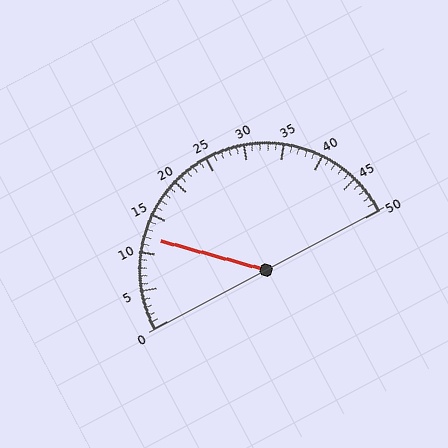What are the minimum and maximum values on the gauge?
The gauge ranges from 0 to 50.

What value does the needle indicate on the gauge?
The needle indicates approximately 12.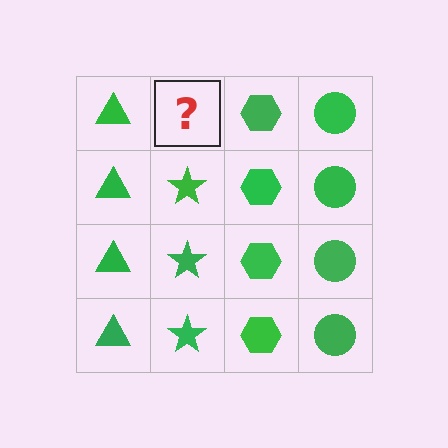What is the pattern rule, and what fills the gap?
The rule is that each column has a consistent shape. The gap should be filled with a green star.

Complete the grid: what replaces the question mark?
The question mark should be replaced with a green star.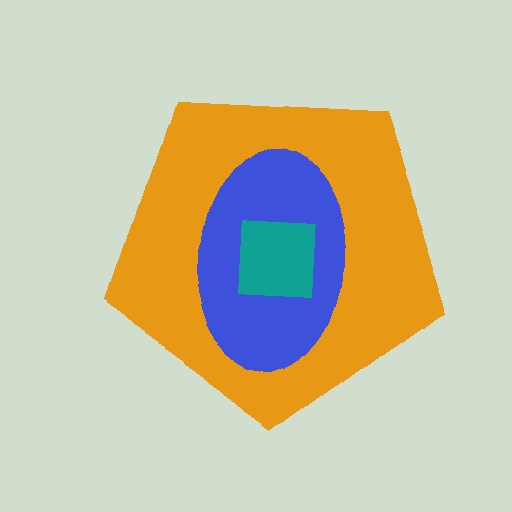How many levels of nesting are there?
3.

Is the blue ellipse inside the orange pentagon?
Yes.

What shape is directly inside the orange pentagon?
The blue ellipse.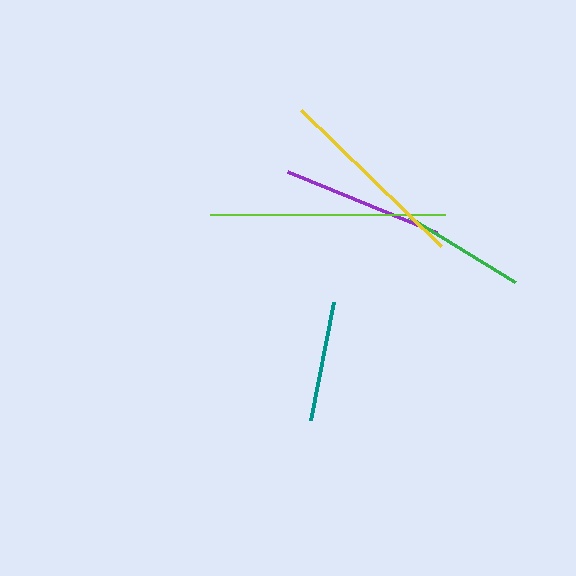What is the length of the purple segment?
The purple segment is approximately 162 pixels long.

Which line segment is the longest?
The lime line is the longest at approximately 235 pixels.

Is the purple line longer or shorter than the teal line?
The purple line is longer than the teal line.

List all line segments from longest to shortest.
From longest to shortest: lime, yellow, purple, green, teal.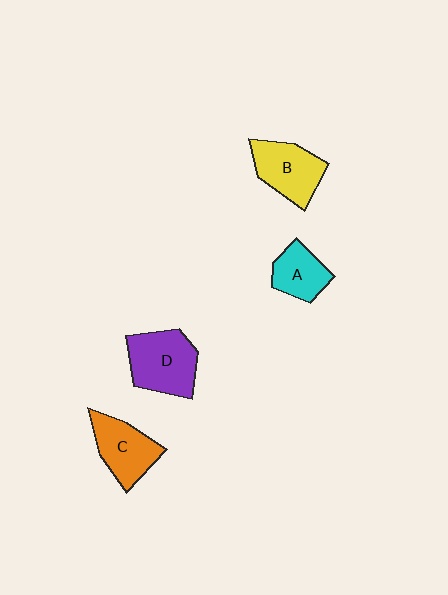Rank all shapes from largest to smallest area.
From largest to smallest: D (purple), B (yellow), C (orange), A (cyan).